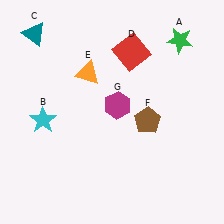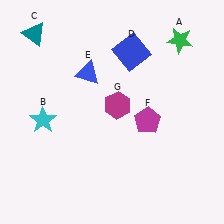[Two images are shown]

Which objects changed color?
D changed from red to blue. E changed from orange to blue. F changed from brown to magenta.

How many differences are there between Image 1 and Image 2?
There are 3 differences between the two images.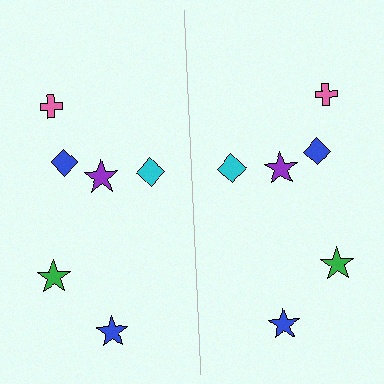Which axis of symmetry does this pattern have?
The pattern has a vertical axis of symmetry running through the center of the image.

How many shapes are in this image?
There are 12 shapes in this image.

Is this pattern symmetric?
Yes, this pattern has bilateral (reflection) symmetry.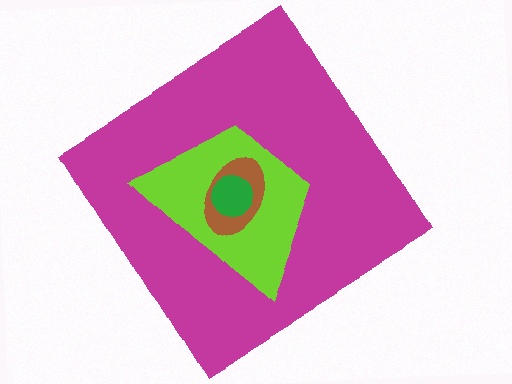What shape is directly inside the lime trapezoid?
The brown ellipse.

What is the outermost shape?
The magenta diamond.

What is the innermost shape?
The green circle.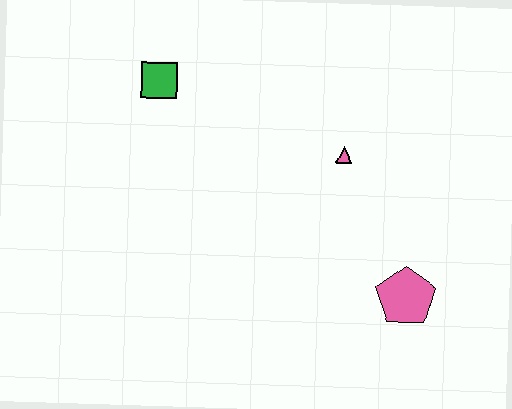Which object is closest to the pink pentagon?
The pink triangle is closest to the pink pentagon.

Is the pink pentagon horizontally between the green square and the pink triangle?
No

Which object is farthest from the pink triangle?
The green square is farthest from the pink triangle.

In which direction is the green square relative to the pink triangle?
The green square is to the left of the pink triangle.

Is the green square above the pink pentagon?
Yes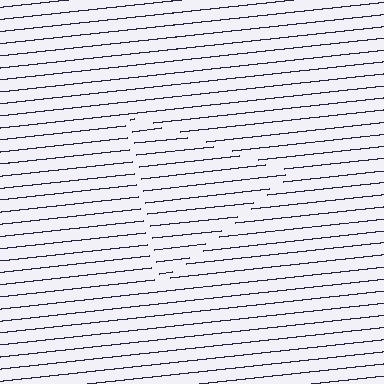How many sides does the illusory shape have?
3 sides — the line-ends trace a triangle.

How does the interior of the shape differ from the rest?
The interior of the shape contains the same grating, shifted by half a period — the contour is defined by the phase discontinuity where line-ends from the inner and outer gratings abut.